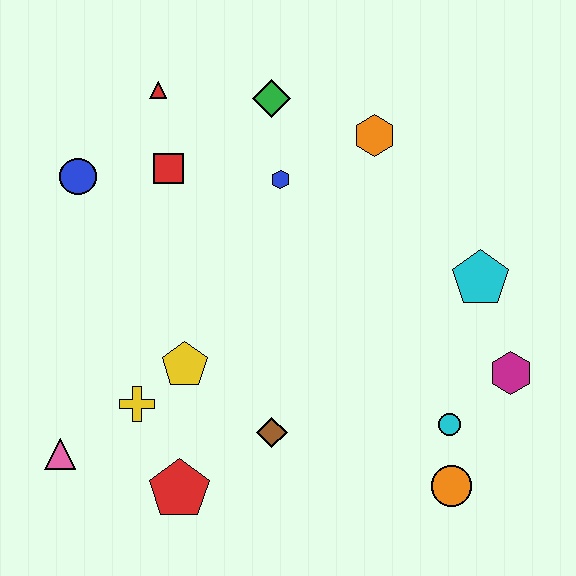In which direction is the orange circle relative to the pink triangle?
The orange circle is to the right of the pink triangle.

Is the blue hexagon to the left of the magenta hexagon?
Yes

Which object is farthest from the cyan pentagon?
The pink triangle is farthest from the cyan pentagon.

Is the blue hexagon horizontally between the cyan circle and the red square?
Yes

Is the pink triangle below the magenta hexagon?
Yes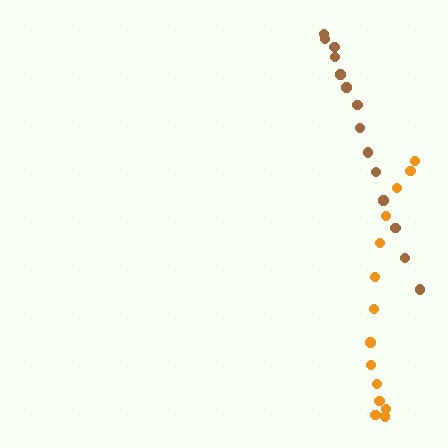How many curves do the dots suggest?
There are 2 distinct paths.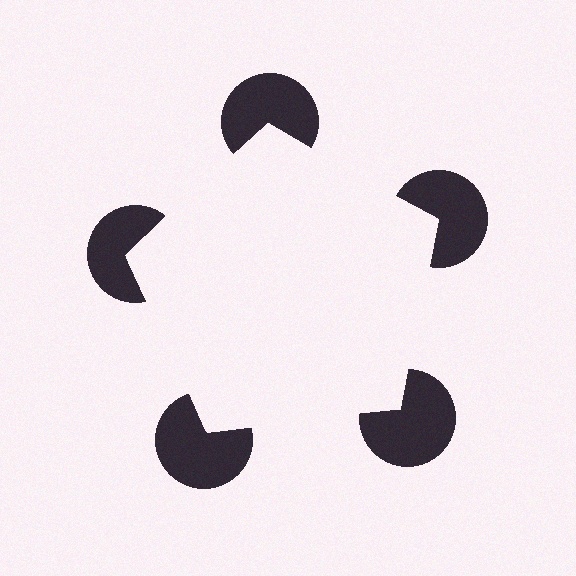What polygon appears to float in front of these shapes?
An illusory pentagon — its edges are inferred from the aligned wedge cuts in the pac-man discs, not physically drawn.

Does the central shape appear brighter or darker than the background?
It typically appears slightly brighter than the background, even though no actual brightness change is drawn.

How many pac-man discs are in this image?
There are 5 — one at each vertex of the illusory pentagon.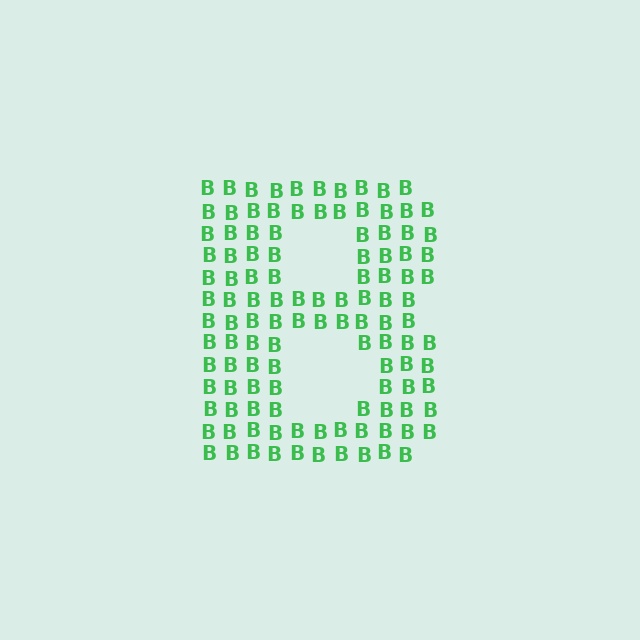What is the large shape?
The large shape is the letter B.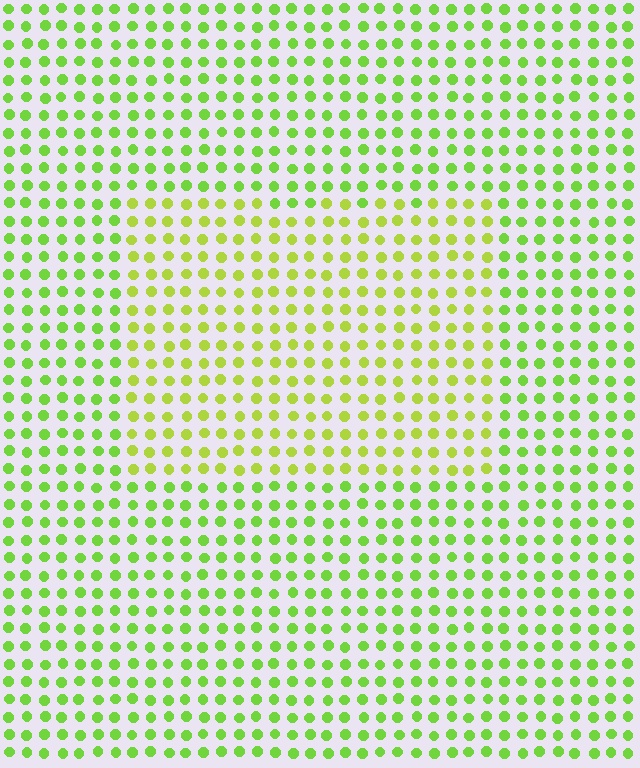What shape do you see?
I see a rectangle.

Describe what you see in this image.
The image is filled with small lime elements in a uniform arrangement. A rectangle-shaped region is visible where the elements are tinted to a slightly different hue, forming a subtle color boundary.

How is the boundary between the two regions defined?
The boundary is defined purely by a slight shift in hue (about 24 degrees). Spacing, size, and orientation are identical on both sides.